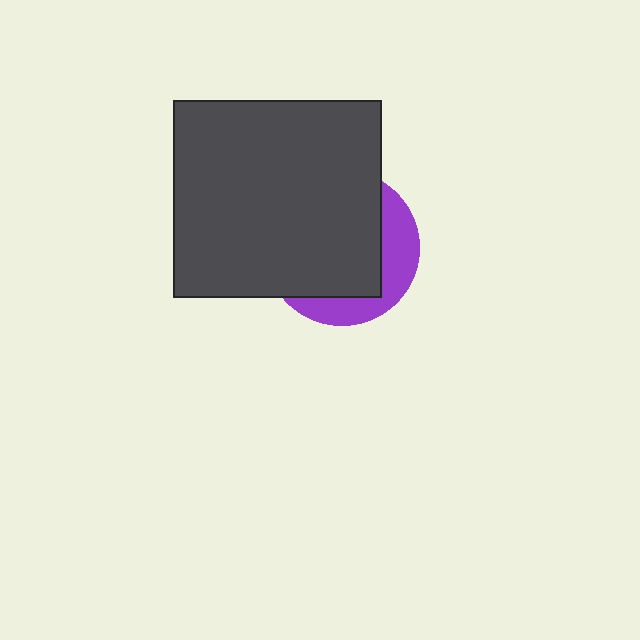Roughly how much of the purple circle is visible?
A small part of it is visible (roughly 31%).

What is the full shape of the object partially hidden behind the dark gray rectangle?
The partially hidden object is a purple circle.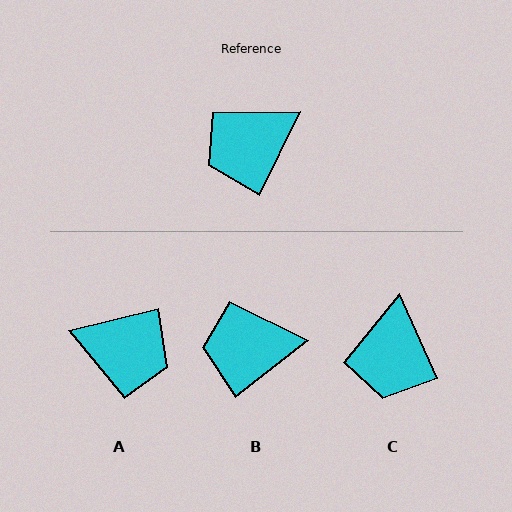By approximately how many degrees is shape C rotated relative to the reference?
Approximately 50 degrees counter-clockwise.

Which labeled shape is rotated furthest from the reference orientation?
A, about 129 degrees away.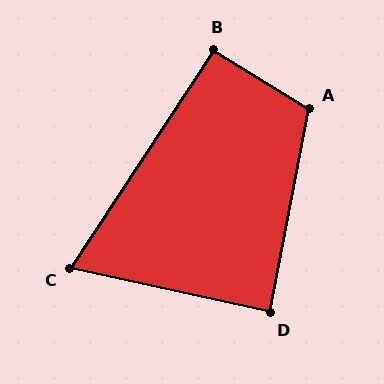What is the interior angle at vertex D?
Approximately 88 degrees (approximately right).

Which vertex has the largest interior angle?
A, at approximately 111 degrees.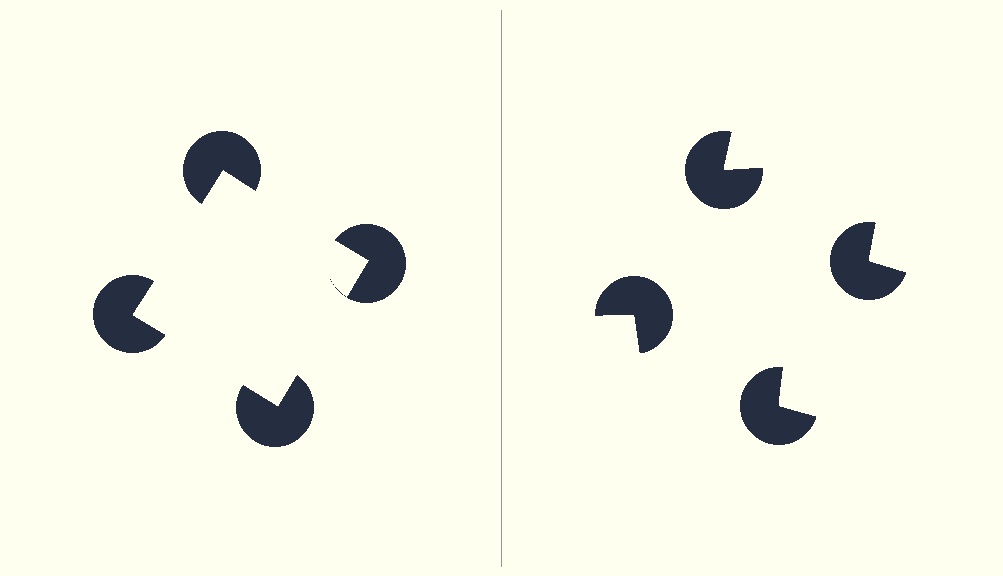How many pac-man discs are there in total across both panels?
8 — 4 on each side.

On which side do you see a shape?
An illusory square appears on the left side. On the right side the wedge cuts are rotated, so no coherent shape forms.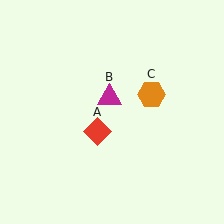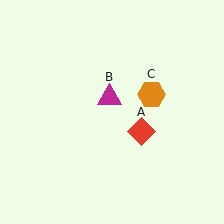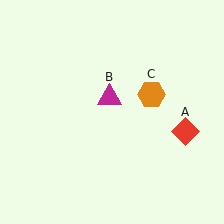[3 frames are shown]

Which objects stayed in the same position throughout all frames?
Magenta triangle (object B) and orange hexagon (object C) remained stationary.